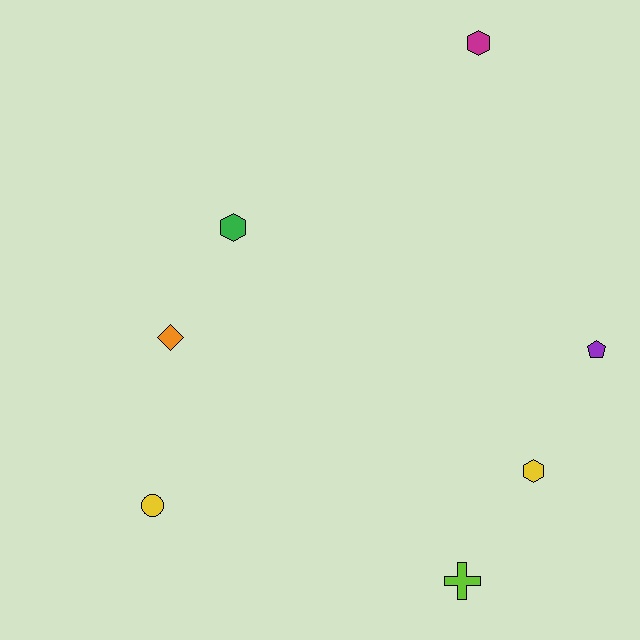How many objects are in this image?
There are 7 objects.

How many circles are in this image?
There is 1 circle.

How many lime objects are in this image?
There is 1 lime object.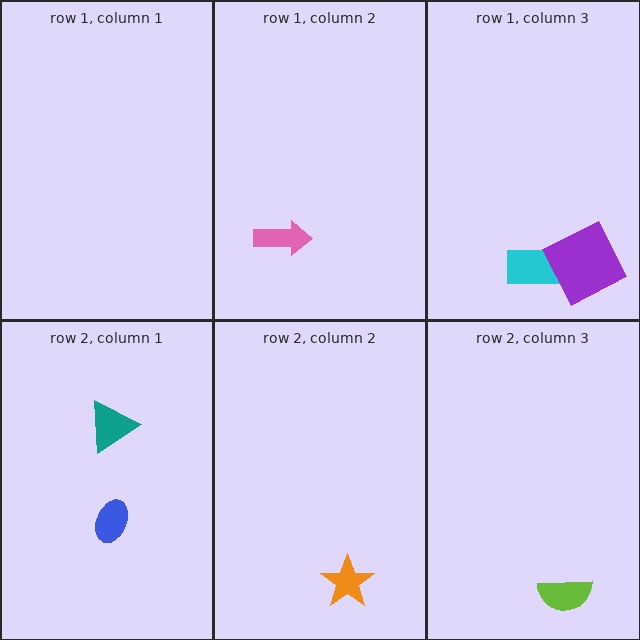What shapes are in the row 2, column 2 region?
The orange star.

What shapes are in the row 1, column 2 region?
The pink arrow.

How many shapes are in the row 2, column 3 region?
1.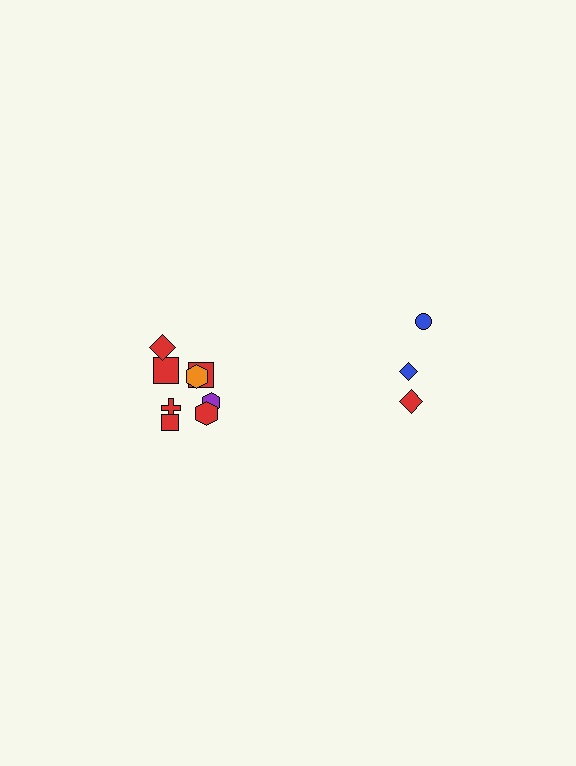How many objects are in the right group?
There are 3 objects.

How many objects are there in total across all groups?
There are 11 objects.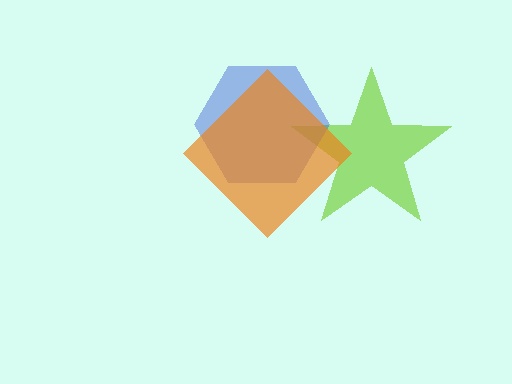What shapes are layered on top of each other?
The layered shapes are: a lime star, a blue hexagon, an orange diamond.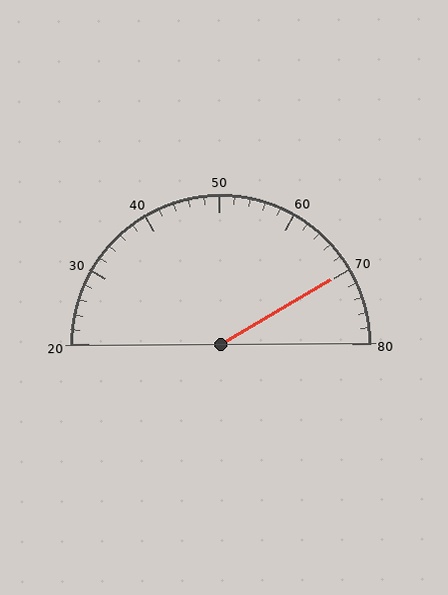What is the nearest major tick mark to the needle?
The nearest major tick mark is 70.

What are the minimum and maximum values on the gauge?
The gauge ranges from 20 to 80.